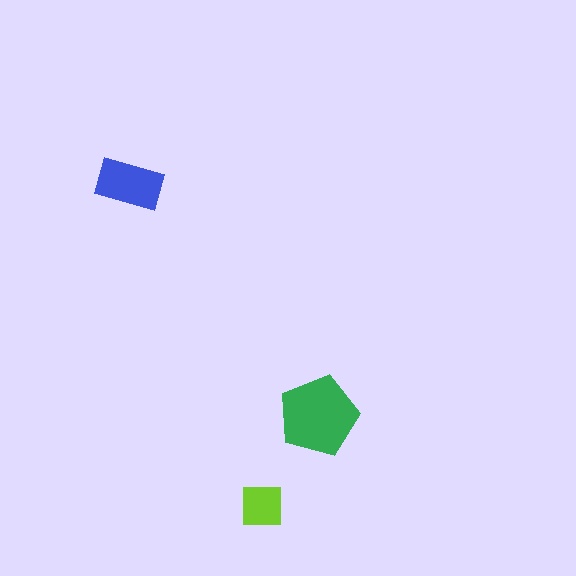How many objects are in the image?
There are 3 objects in the image.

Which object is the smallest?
The lime square.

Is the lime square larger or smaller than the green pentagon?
Smaller.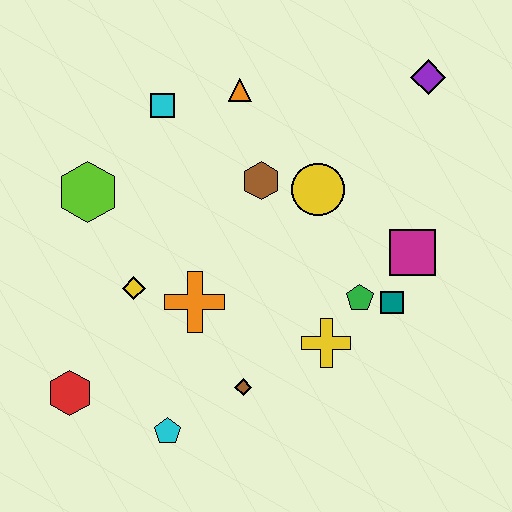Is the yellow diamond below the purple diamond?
Yes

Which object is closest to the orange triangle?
The cyan square is closest to the orange triangle.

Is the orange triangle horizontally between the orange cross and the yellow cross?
Yes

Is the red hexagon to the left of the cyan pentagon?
Yes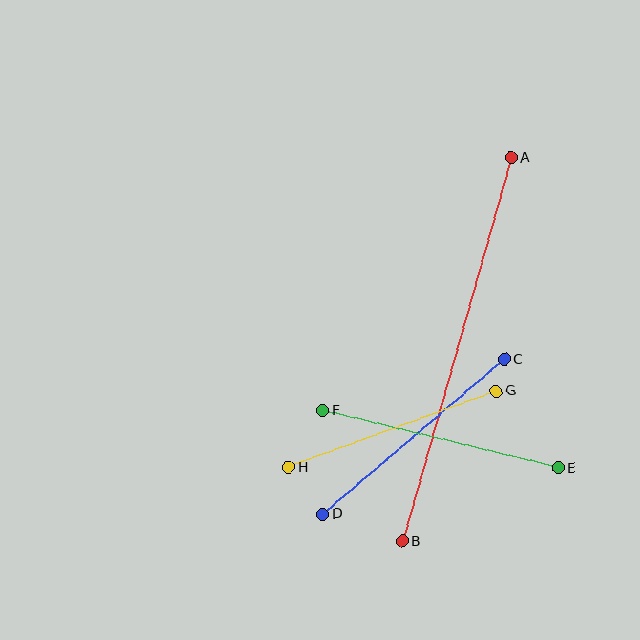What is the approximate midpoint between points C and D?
The midpoint is at approximately (413, 437) pixels.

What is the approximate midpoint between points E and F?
The midpoint is at approximately (440, 439) pixels.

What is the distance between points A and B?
The distance is approximately 398 pixels.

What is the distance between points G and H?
The distance is approximately 221 pixels.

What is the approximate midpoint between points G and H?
The midpoint is at approximately (392, 429) pixels.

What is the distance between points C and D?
The distance is approximately 239 pixels.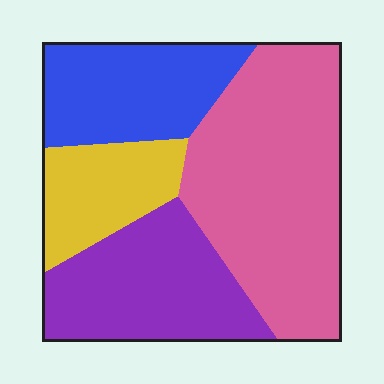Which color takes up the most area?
Pink, at roughly 40%.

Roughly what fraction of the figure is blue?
Blue covers 20% of the figure.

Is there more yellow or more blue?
Blue.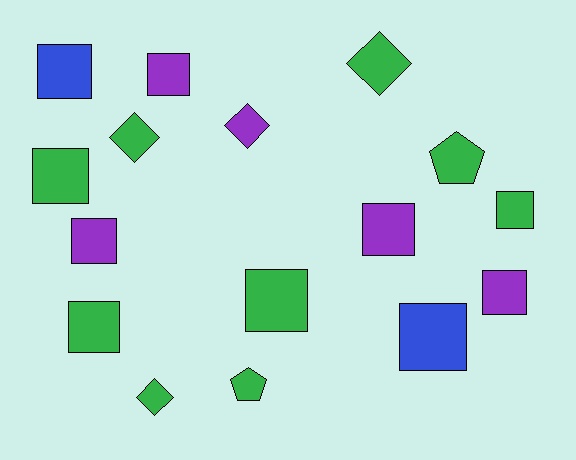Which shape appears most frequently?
Square, with 10 objects.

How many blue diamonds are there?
There are no blue diamonds.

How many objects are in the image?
There are 16 objects.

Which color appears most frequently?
Green, with 9 objects.